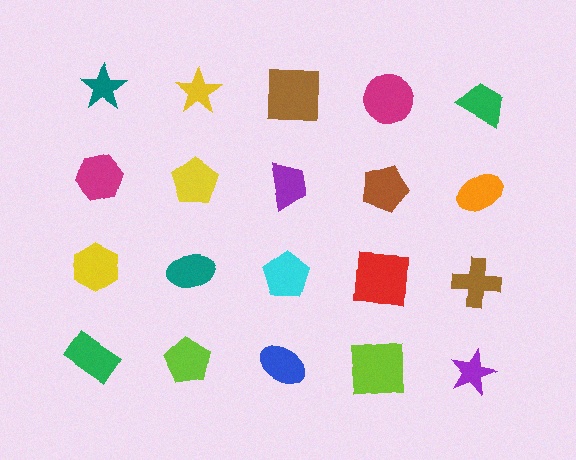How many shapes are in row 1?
5 shapes.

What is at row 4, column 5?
A purple star.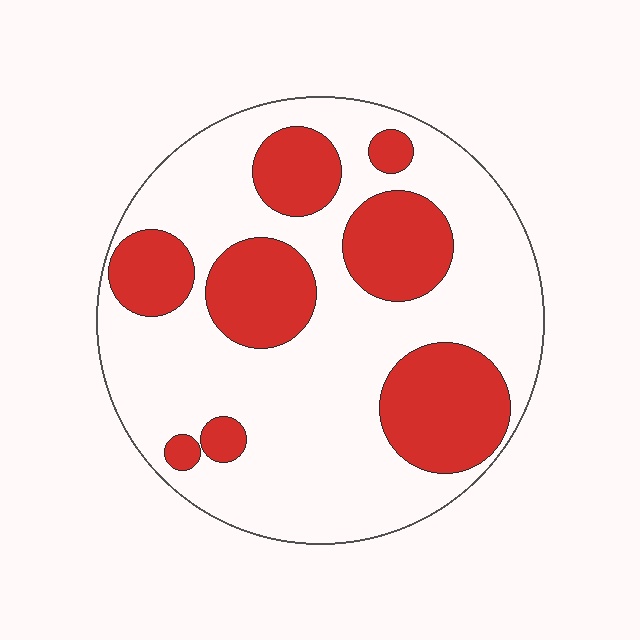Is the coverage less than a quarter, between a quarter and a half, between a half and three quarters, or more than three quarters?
Between a quarter and a half.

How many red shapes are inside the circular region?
8.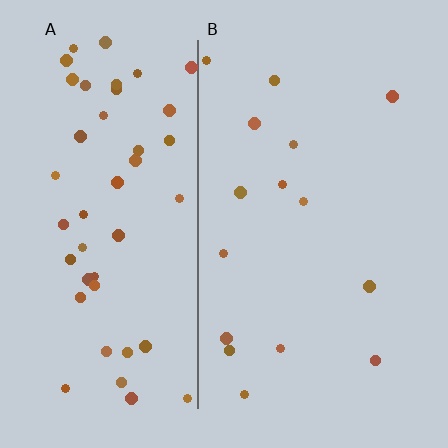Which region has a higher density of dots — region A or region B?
A (the left).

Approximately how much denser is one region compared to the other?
Approximately 3.1× — region A over region B.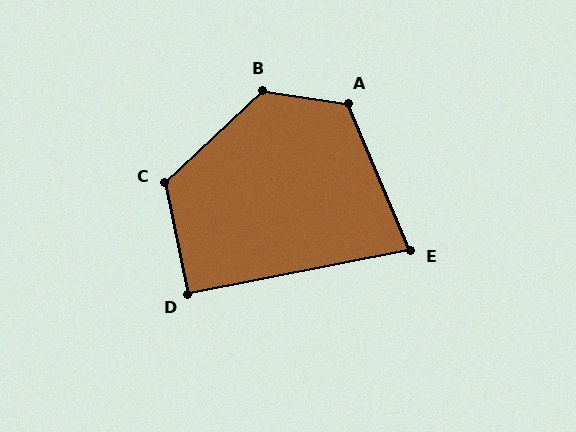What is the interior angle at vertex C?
Approximately 122 degrees (obtuse).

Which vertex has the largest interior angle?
B, at approximately 128 degrees.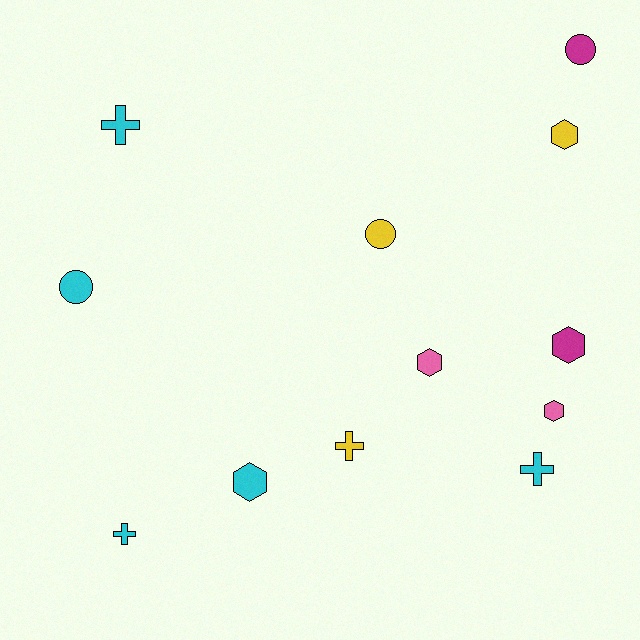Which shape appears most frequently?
Hexagon, with 5 objects.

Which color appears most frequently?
Cyan, with 5 objects.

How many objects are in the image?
There are 12 objects.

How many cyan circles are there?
There is 1 cyan circle.